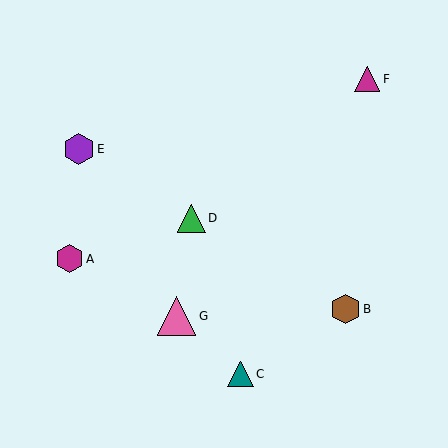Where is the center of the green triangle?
The center of the green triangle is at (191, 218).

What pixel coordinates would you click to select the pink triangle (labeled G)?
Click at (177, 316) to select the pink triangle G.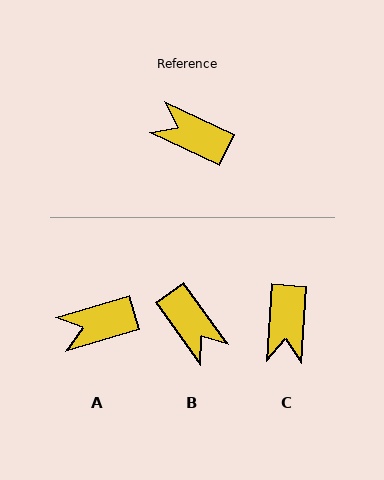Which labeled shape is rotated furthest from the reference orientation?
B, about 151 degrees away.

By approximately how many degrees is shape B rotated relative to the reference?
Approximately 151 degrees counter-clockwise.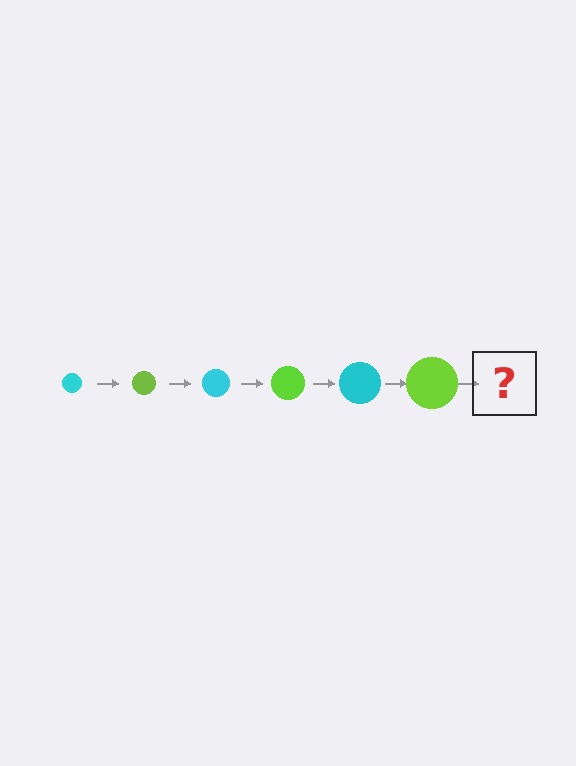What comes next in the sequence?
The next element should be a cyan circle, larger than the previous one.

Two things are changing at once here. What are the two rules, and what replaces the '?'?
The two rules are that the circle grows larger each step and the color cycles through cyan and lime. The '?' should be a cyan circle, larger than the previous one.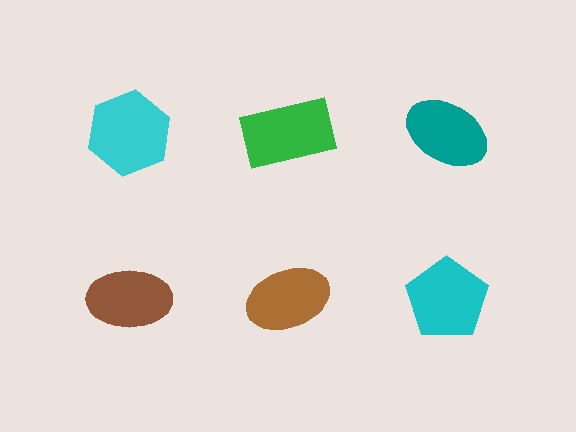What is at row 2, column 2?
A brown ellipse.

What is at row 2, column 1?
A brown ellipse.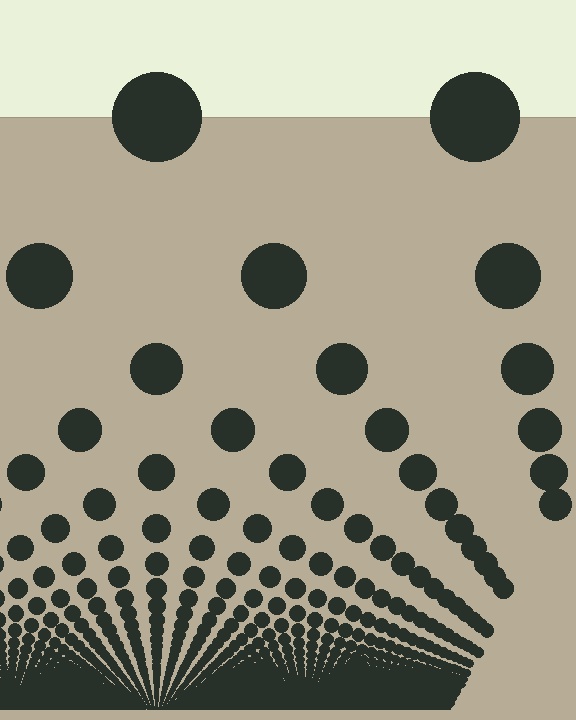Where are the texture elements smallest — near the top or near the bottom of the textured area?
Near the bottom.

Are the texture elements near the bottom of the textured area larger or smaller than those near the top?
Smaller. The gradient is inverted — elements near the bottom are smaller and denser.